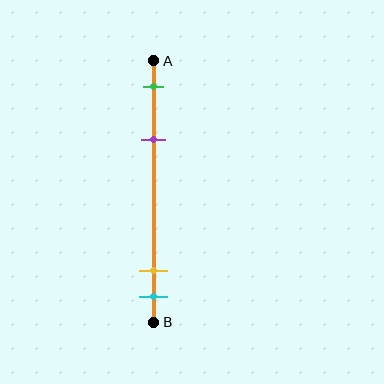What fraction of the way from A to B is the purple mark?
The purple mark is approximately 30% (0.3) of the way from A to B.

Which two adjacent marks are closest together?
The yellow and cyan marks are the closest adjacent pair.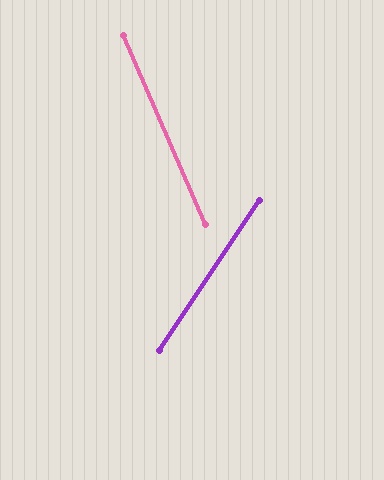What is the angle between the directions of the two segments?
Approximately 57 degrees.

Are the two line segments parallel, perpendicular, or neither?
Neither parallel nor perpendicular — they differ by about 57°.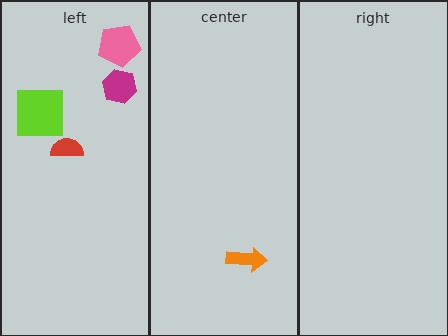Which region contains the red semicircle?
The left region.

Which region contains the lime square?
The left region.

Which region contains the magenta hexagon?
The left region.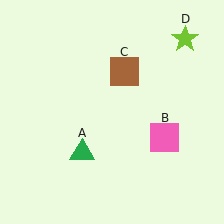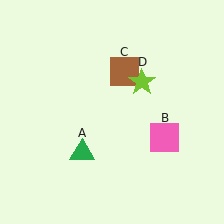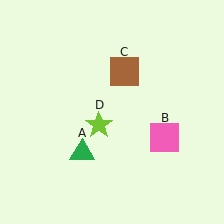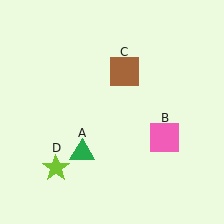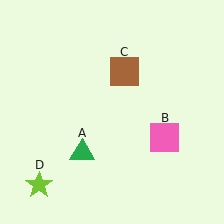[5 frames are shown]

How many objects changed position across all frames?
1 object changed position: lime star (object D).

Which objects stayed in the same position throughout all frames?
Green triangle (object A) and pink square (object B) and brown square (object C) remained stationary.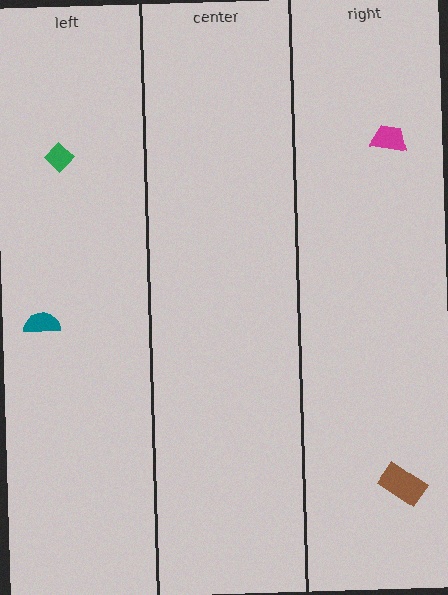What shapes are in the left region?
The green diamond, the teal semicircle.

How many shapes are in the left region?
2.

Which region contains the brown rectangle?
The right region.